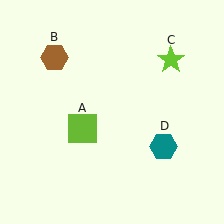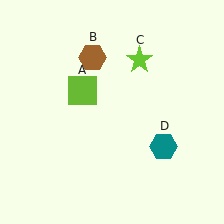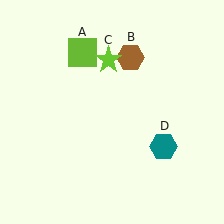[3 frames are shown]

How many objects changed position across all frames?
3 objects changed position: lime square (object A), brown hexagon (object B), lime star (object C).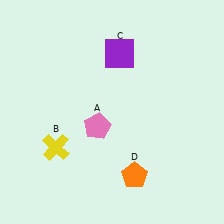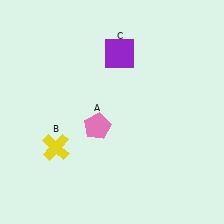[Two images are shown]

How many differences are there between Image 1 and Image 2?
There is 1 difference between the two images.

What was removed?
The orange pentagon (D) was removed in Image 2.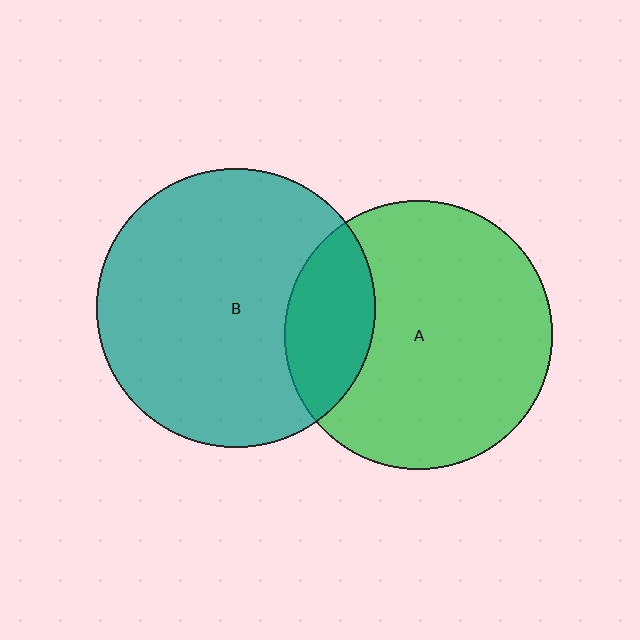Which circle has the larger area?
Circle B (teal).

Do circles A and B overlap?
Yes.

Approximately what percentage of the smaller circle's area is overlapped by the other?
Approximately 20%.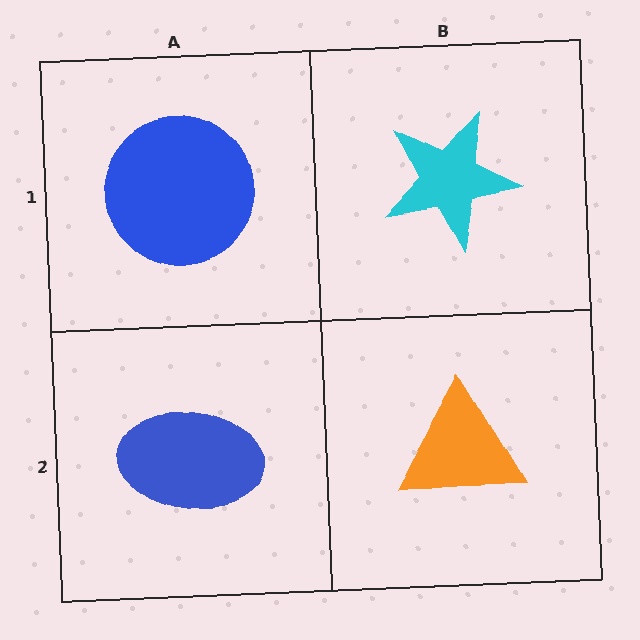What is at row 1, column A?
A blue circle.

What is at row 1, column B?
A cyan star.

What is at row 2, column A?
A blue ellipse.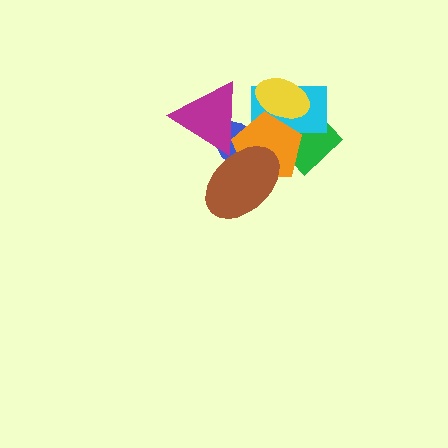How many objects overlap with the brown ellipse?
3 objects overlap with the brown ellipse.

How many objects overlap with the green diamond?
3 objects overlap with the green diamond.